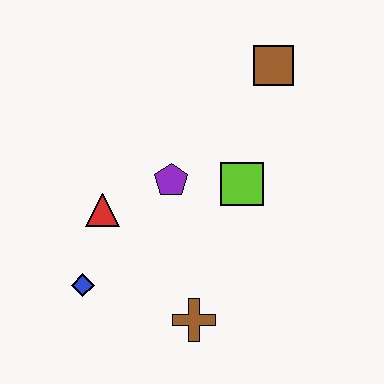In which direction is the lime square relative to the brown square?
The lime square is below the brown square.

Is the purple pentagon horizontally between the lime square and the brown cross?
No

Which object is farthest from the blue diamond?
The brown square is farthest from the blue diamond.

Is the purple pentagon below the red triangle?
No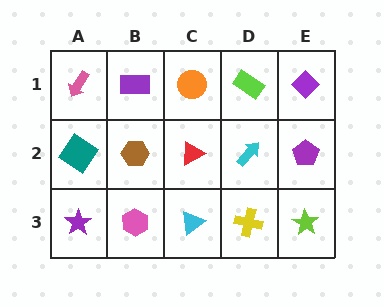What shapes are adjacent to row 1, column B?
A brown hexagon (row 2, column B), a pink arrow (row 1, column A), an orange circle (row 1, column C).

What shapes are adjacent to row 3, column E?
A purple pentagon (row 2, column E), a yellow cross (row 3, column D).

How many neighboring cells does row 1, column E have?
2.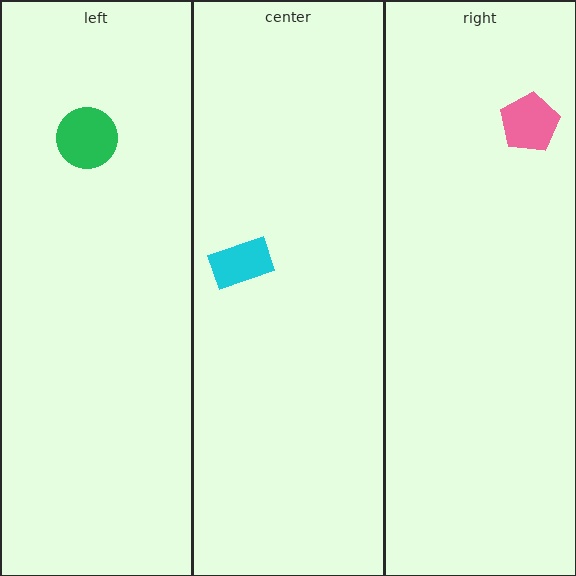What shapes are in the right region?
The pink pentagon.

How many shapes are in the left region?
1.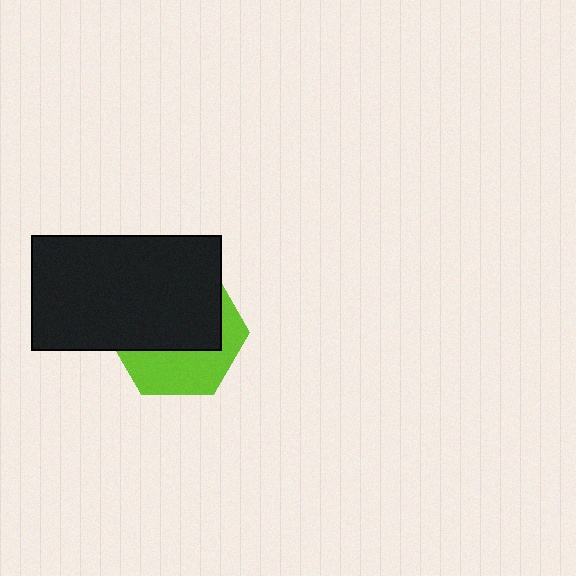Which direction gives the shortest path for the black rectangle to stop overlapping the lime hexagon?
Moving up gives the shortest separation.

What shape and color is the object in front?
The object in front is a black rectangle.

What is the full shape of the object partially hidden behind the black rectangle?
The partially hidden object is a lime hexagon.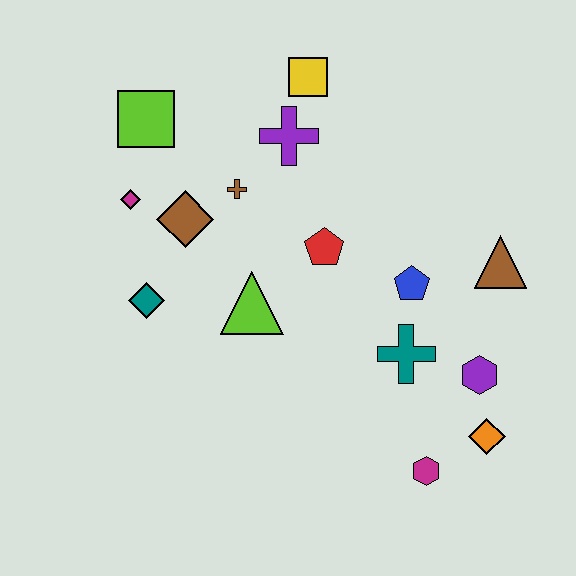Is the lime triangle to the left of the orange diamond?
Yes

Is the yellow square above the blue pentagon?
Yes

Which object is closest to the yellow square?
The purple cross is closest to the yellow square.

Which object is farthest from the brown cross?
The orange diamond is farthest from the brown cross.